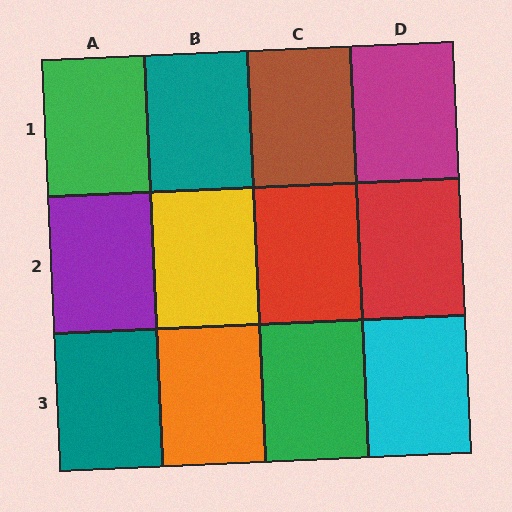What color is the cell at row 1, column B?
Teal.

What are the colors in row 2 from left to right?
Purple, yellow, red, red.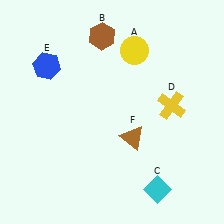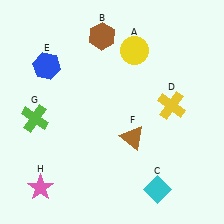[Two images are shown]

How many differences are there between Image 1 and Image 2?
There are 2 differences between the two images.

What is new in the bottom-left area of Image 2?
A pink star (H) was added in the bottom-left area of Image 2.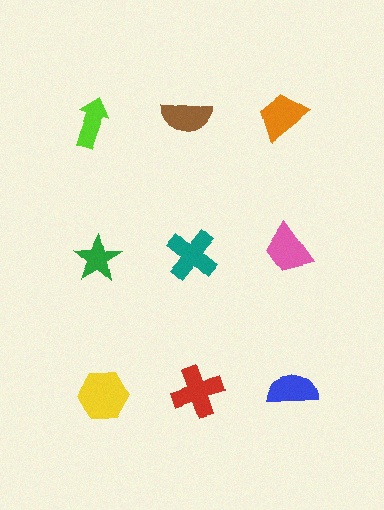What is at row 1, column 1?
A lime arrow.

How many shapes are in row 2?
3 shapes.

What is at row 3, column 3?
A blue semicircle.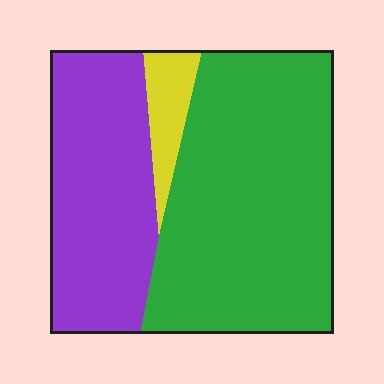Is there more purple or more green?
Green.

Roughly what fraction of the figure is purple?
Purple covers about 35% of the figure.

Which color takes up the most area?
Green, at roughly 60%.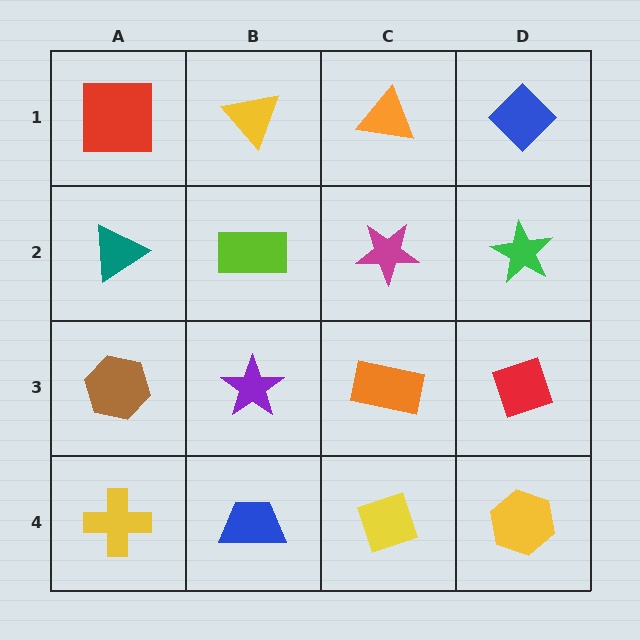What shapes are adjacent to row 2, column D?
A blue diamond (row 1, column D), a red diamond (row 3, column D), a magenta star (row 2, column C).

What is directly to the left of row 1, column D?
An orange triangle.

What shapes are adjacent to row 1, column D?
A green star (row 2, column D), an orange triangle (row 1, column C).